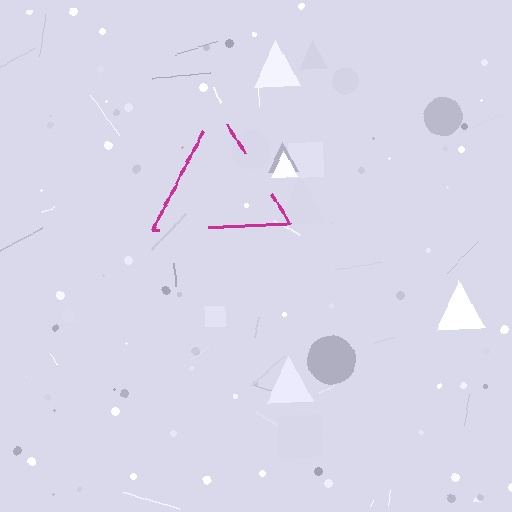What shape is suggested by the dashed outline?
The dashed outline suggests a triangle.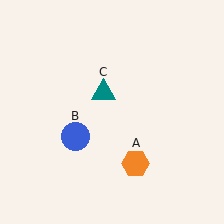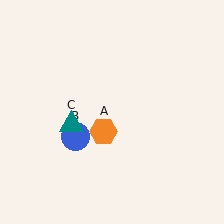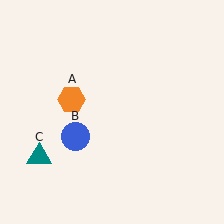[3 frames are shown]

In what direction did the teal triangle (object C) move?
The teal triangle (object C) moved down and to the left.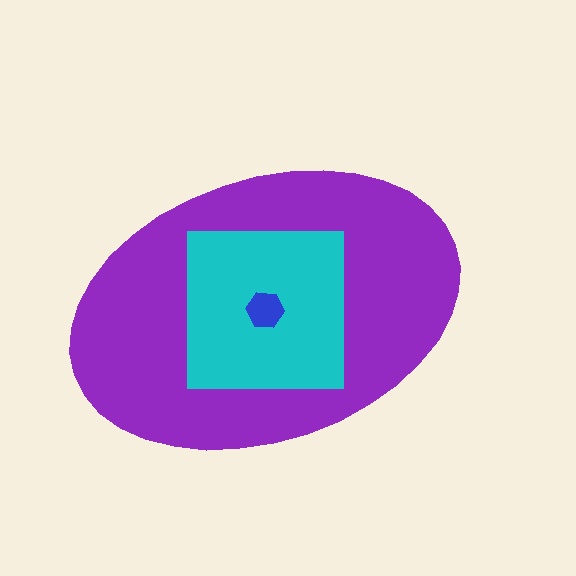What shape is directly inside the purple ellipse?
The cyan square.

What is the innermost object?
The blue hexagon.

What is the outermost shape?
The purple ellipse.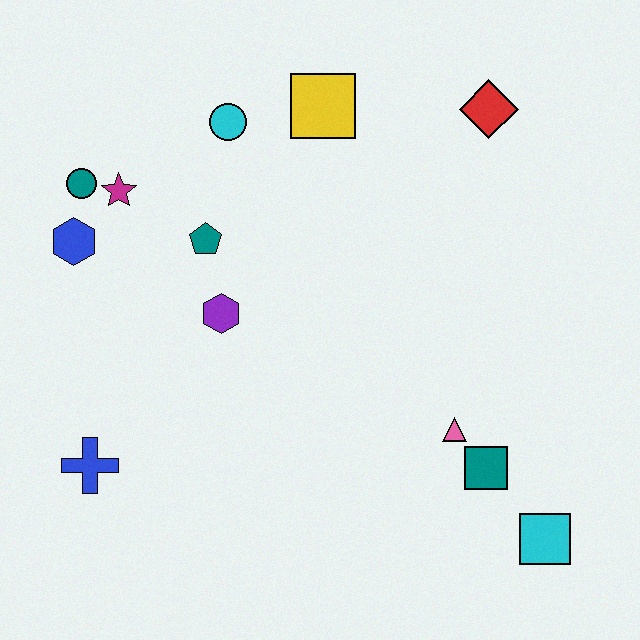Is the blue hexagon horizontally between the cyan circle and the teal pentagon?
No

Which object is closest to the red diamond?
The yellow square is closest to the red diamond.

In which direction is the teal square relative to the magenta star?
The teal square is to the right of the magenta star.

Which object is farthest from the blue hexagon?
The cyan square is farthest from the blue hexagon.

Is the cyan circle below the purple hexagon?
No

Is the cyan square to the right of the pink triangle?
Yes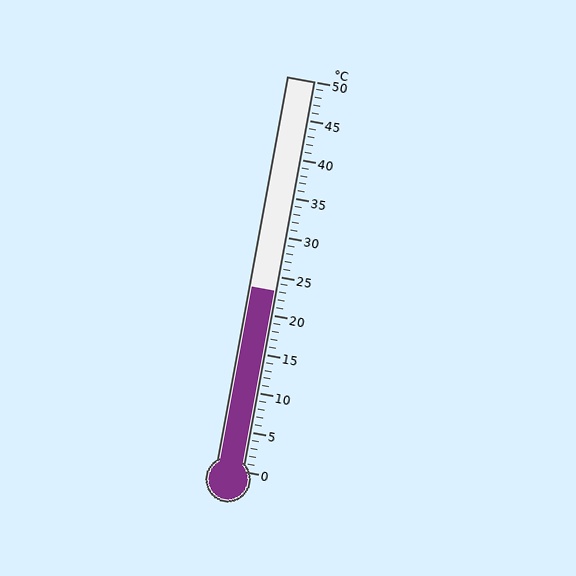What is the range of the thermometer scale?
The thermometer scale ranges from 0°C to 50°C.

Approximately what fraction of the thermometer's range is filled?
The thermometer is filled to approximately 45% of its range.